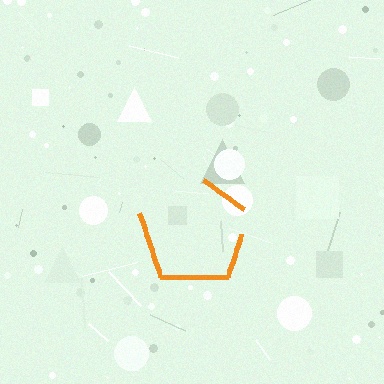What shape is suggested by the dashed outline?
The dashed outline suggests a pentagon.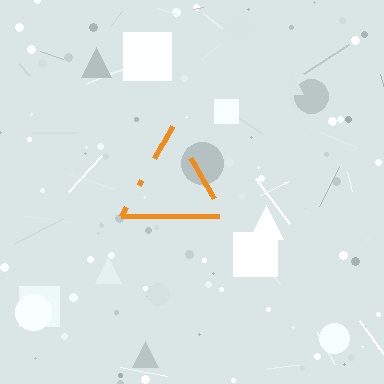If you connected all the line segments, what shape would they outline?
They would outline a triangle.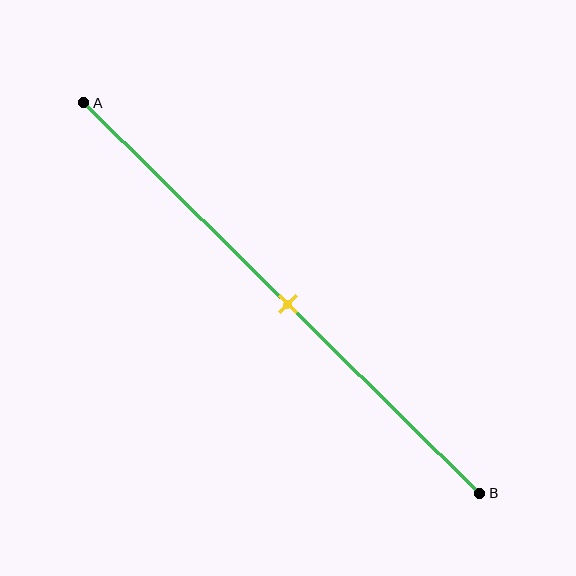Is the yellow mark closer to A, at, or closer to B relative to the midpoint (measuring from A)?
The yellow mark is approximately at the midpoint of segment AB.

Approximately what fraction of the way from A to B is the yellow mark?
The yellow mark is approximately 50% of the way from A to B.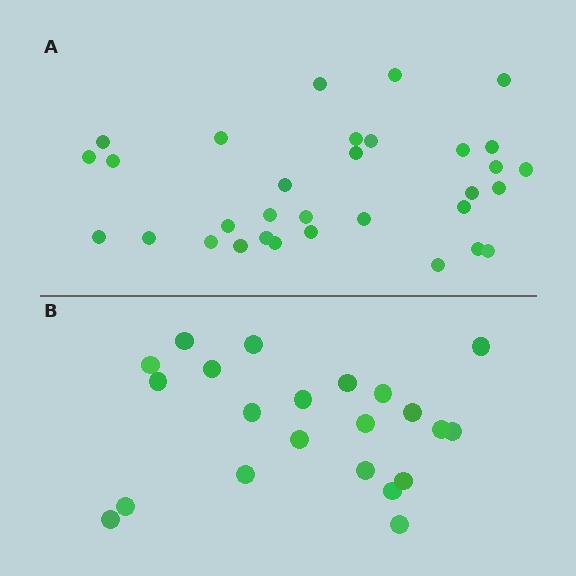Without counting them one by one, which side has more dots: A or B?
Region A (the top region) has more dots.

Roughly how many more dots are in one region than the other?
Region A has roughly 10 or so more dots than region B.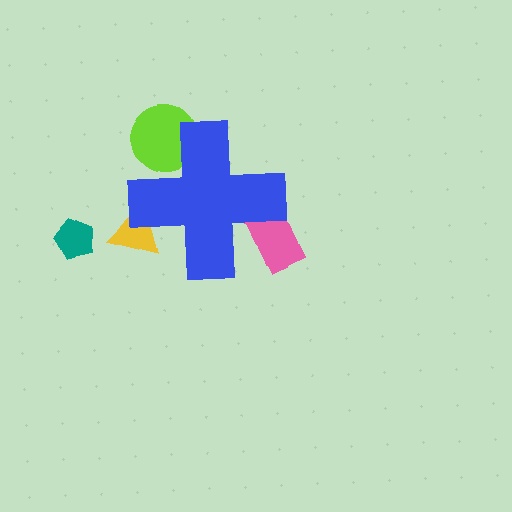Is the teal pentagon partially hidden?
No, the teal pentagon is fully visible.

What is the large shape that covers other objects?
A blue cross.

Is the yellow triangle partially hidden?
Yes, the yellow triangle is partially hidden behind the blue cross.